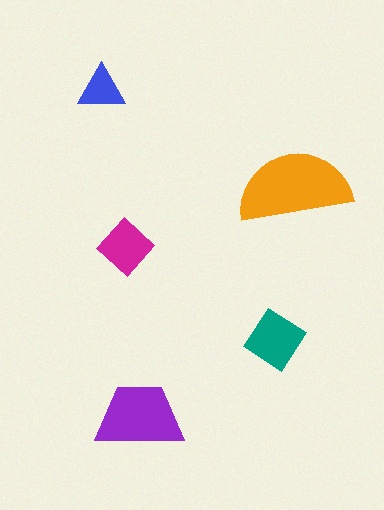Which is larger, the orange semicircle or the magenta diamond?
The orange semicircle.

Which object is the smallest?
The blue triangle.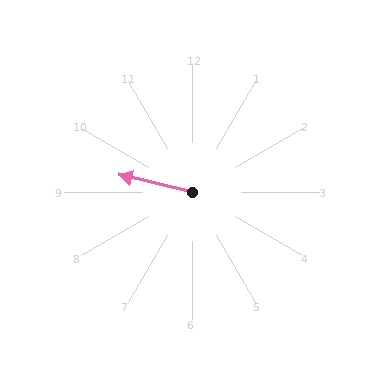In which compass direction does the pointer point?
West.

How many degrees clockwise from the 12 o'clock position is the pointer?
Approximately 283 degrees.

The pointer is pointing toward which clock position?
Roughly 9 o'clock.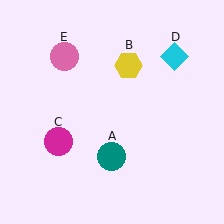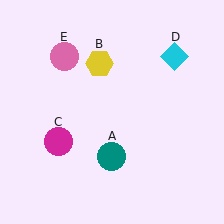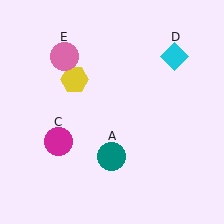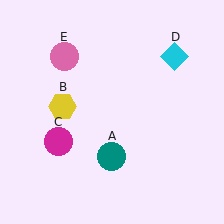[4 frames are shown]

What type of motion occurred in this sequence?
The yellow hexagon (object B) rotated counterclockwise around the center of the scene.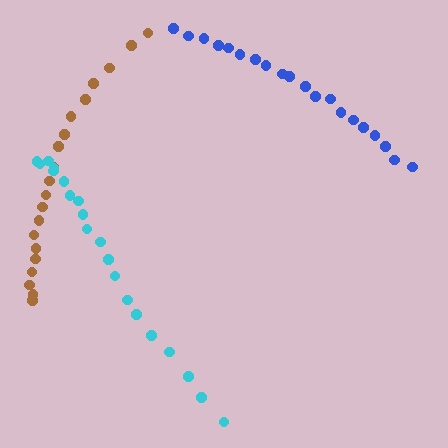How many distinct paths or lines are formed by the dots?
There are 3 distinct paths.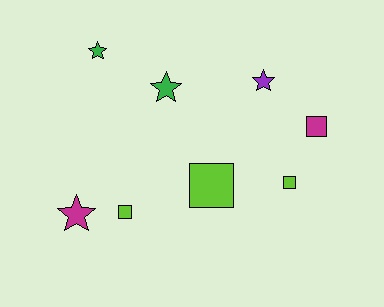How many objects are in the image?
There are 8 objects.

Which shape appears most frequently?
Star, with 4 objects.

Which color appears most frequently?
Lime, with 3 objects.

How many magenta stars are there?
There is 1 magenta star.